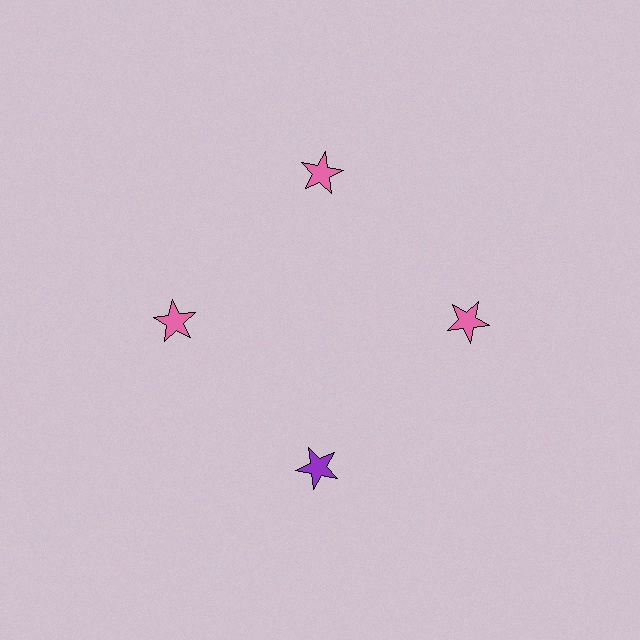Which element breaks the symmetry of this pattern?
The purple star at roughly the 6 o'clock position breaks the symmetry. All other shapes are pink stars.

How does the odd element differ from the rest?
It has a different color: purple instead of pink.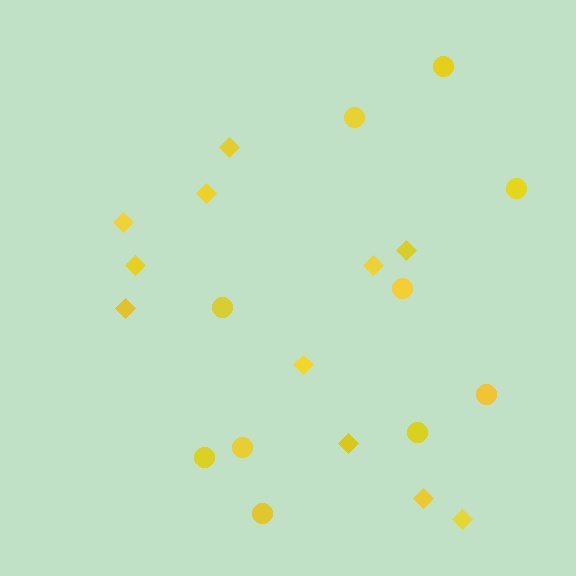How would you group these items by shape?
There are 2 groups: one group of circles (10) and one group of diamonds (11).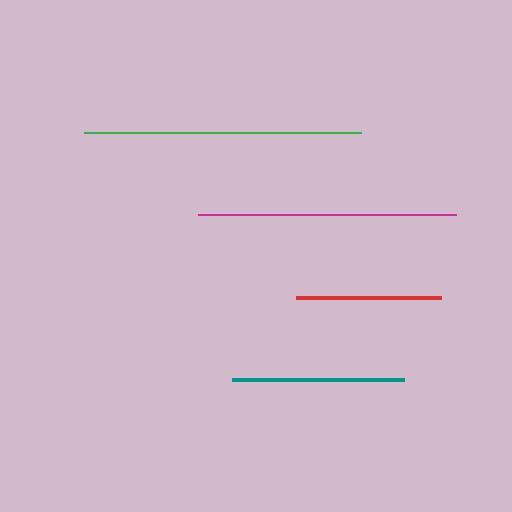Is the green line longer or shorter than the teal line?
The green line is longer than the teal line.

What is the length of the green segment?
The green segment is approximately 277 pixels long.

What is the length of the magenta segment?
The magenta segment is approximately 258 pixels long.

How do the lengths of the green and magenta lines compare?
The green and magenta lines are approximately the same length.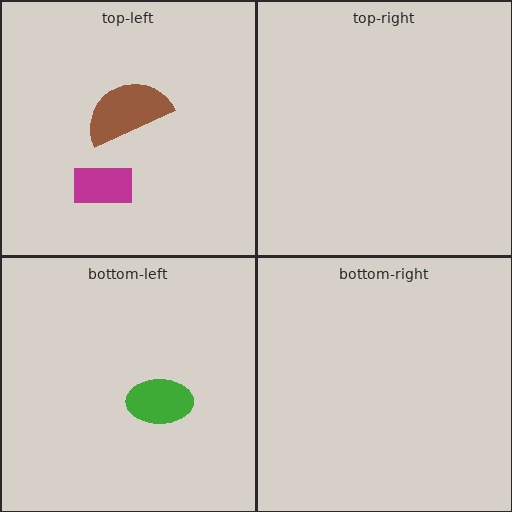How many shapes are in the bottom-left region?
1.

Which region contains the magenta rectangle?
The top-left region.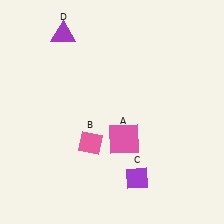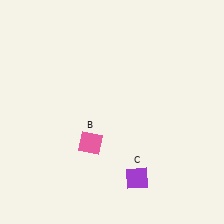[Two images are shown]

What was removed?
The pink square (A), the purple triangle (D) were removed in Image 2.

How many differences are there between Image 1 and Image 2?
There are 2 differences between the two images.